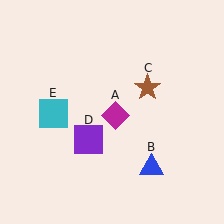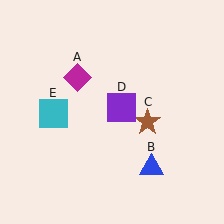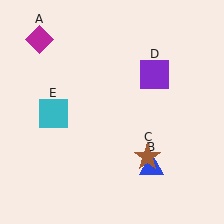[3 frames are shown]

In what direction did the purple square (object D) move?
The purple square (object D) moved up and to the right.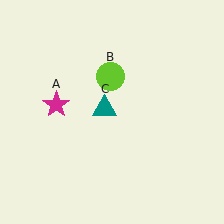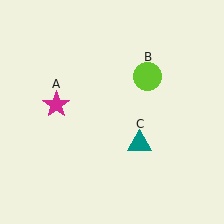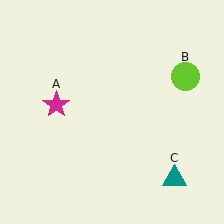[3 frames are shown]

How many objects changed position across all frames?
2 objects changed position: lime circle (object B), teal triangle (object C).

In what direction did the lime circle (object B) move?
The lime circle (object B) moved right.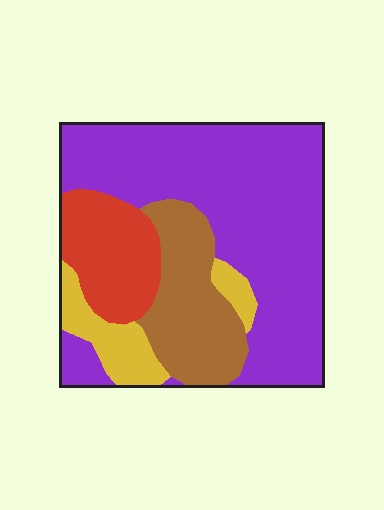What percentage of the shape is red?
Red covers around 15% of the shape.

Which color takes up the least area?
Yellow, at roughly 10%.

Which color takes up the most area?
Purple, at roughly 55%.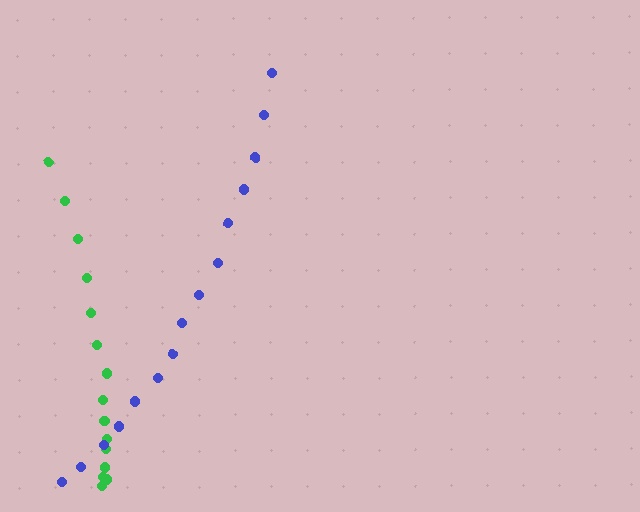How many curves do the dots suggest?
There are 2 distinct paths.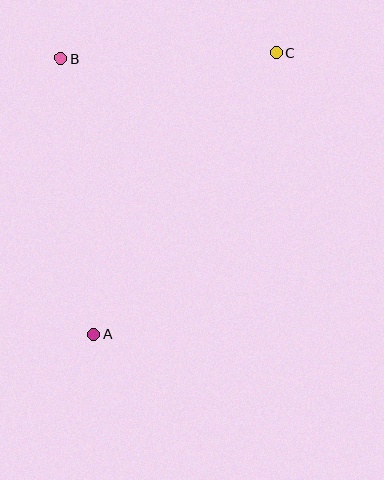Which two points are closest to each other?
Points B and C are closest to each other.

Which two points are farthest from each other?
Points A and C are farthest from each other.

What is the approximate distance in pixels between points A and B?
The distance between A and B is approximately 278 pixels.